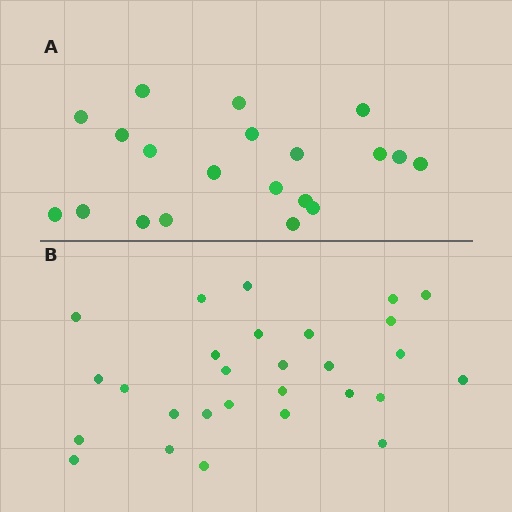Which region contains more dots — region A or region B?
Region B (the bottom region) has more dots.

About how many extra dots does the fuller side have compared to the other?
Region B has roughly 8 or so more dots than region A.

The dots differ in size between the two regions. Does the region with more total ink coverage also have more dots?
No. Region A has more total ink coverage because its dots are larger, but region B actually contains more individual dots. Total area can be misleading — the number of items is what matters here.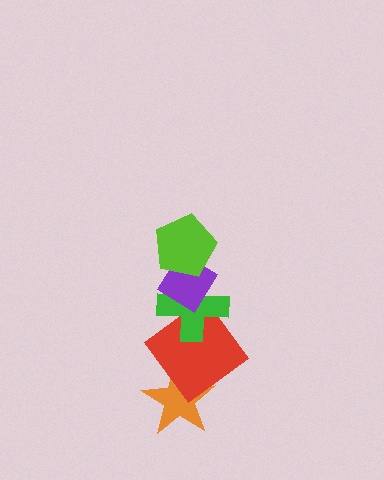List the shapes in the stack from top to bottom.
From top to bottom: the lime pentagon, the purple diamond, the green cross, the red diamond, the orange star.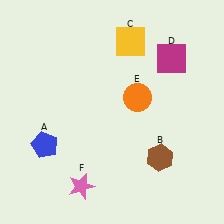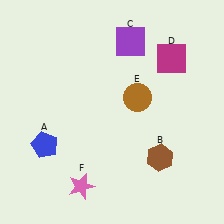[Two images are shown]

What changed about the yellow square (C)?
In Image 1, C is yellow. In Image 2, it changed to purple.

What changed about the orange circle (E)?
In Image 1, E is orange. In Image 2, it changed to brown.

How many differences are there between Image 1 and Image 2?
There are 2 differences between the two images.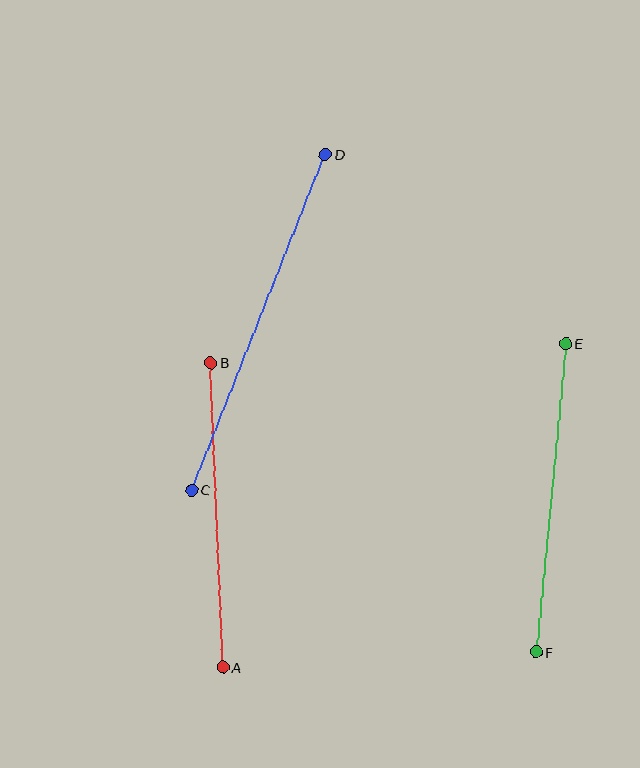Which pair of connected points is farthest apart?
Points C and D are farthest apart.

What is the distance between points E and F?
The distance is approximately 310 pixels.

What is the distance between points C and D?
The distance is approximately 361 pixels.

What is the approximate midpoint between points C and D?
The midpoint is at approximately (258, 322) pixels.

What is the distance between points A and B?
The distance is approximately 305 pixels.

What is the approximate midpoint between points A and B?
The midpoint is at approximately (217, 515) pixels.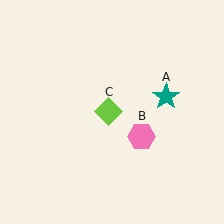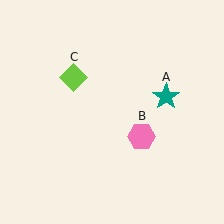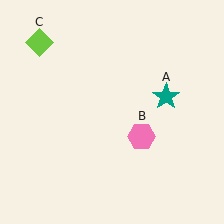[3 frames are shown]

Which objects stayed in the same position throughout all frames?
Teal star (object A) and pink hexagon (object B) remained stationary.